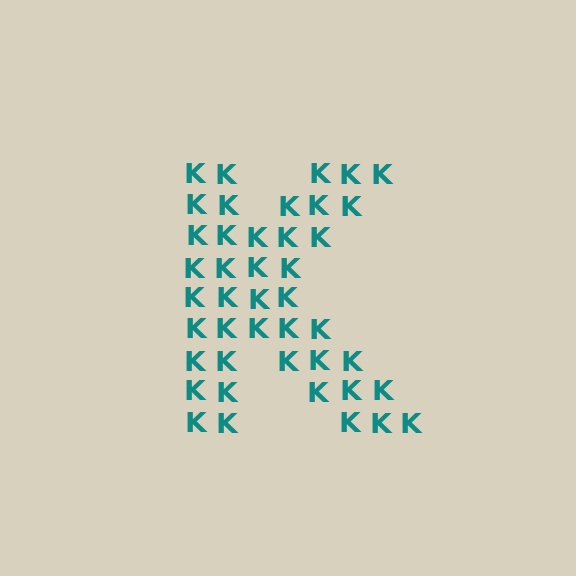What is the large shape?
The large shape is the letter K.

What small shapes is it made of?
It is made of small letter K's.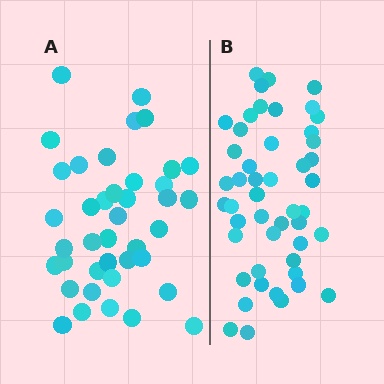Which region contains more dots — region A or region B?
Region B (the right region) has more dots.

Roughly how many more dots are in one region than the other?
Region B has roughly 8 or so more dots than region A.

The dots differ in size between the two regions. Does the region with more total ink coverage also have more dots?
No. Region A has more total ink coverage because its dots are larger, but region B actually contains more individual dots. Total area can be misleading — the number of items is what matters here.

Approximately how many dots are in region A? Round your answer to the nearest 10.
About 40 dots.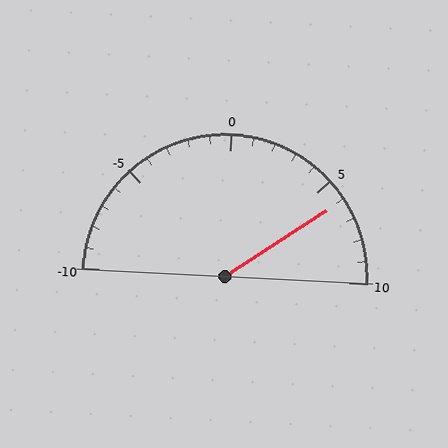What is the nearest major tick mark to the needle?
The nearest major tick mark is 5.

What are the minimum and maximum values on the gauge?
The gauge ranges from -10 to 10.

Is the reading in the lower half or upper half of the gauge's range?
The reading is in the upper half of the range (-10 to 10).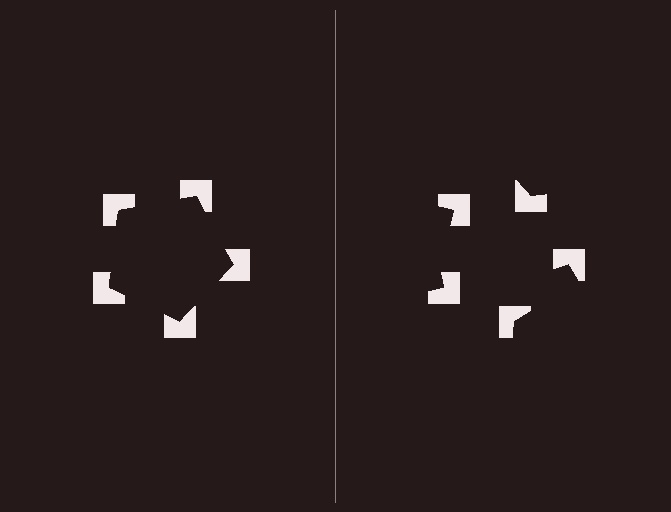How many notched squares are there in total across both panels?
10 — 5 on each side.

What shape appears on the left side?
An illusory pentagon.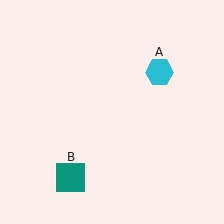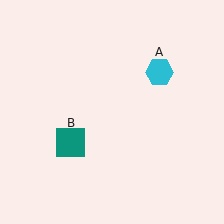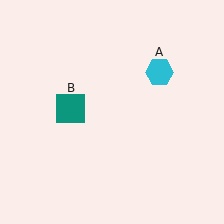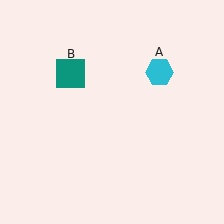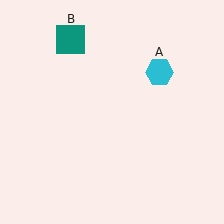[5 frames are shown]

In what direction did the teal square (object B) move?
The teal square (object B) moved up.